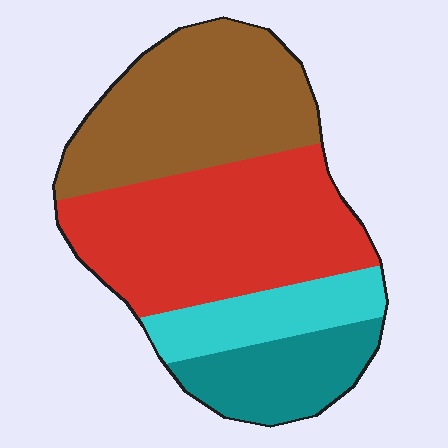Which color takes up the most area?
Red, at roughly 40%.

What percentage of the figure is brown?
Brown covers roughly 35% of the figure.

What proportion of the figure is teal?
Teal covers around 15% of the figure.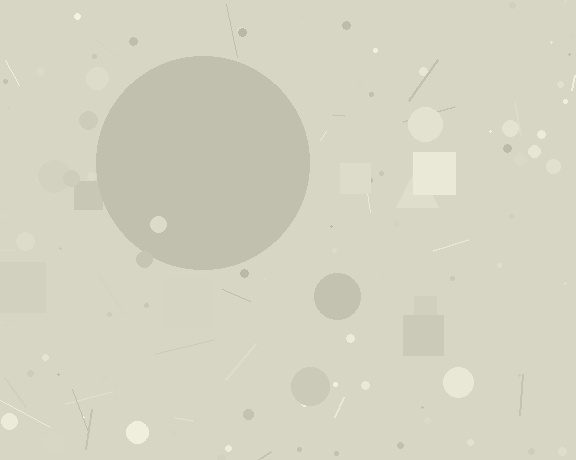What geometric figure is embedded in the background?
A circle is embedded in the background.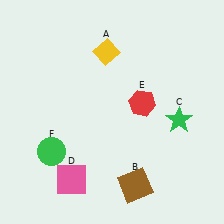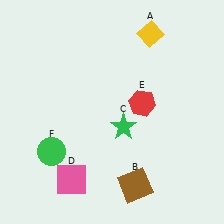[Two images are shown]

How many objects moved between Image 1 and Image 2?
2 objects moved between the two images.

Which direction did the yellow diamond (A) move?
The yellow diamond (A) moved right.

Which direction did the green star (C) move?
The green star (C) moved left.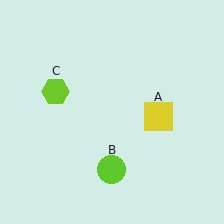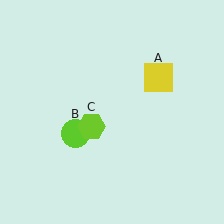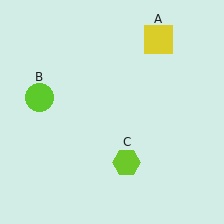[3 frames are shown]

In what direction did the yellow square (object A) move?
The yellow square (object A) moved up.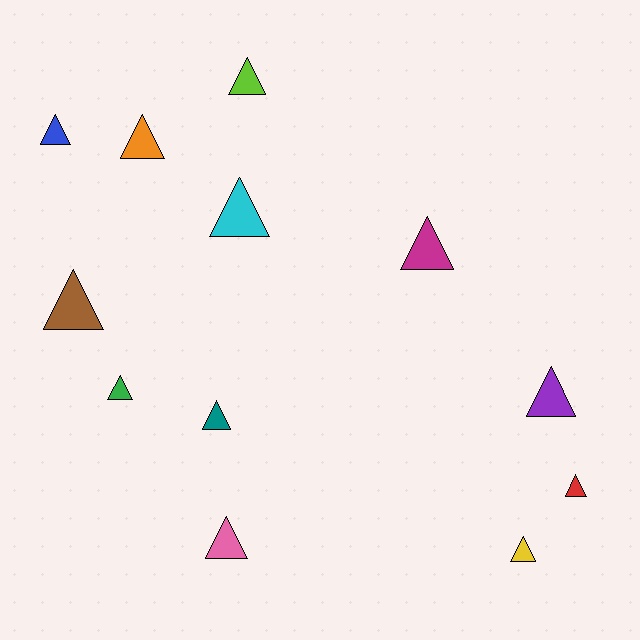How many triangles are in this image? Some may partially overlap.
There are 12 triangles.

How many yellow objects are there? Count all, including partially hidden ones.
There is 1 yellow object.